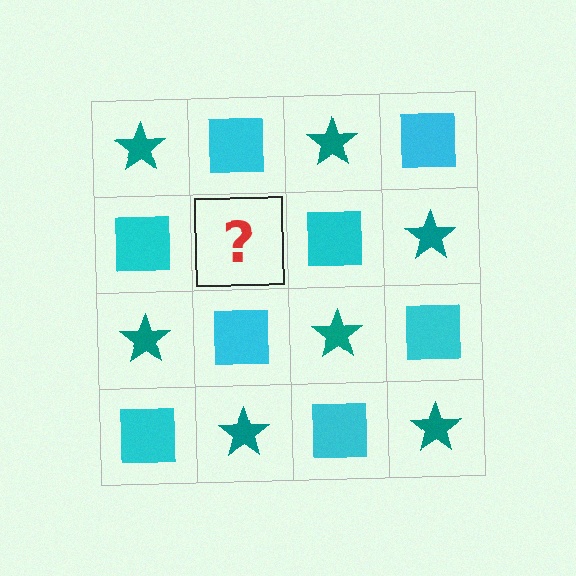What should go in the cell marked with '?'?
The missing cell should contain a teal star.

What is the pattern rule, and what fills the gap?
The rule is that it alternates teal star and cyan square in a checkerboard pattern. The gap should be filled with a teal star.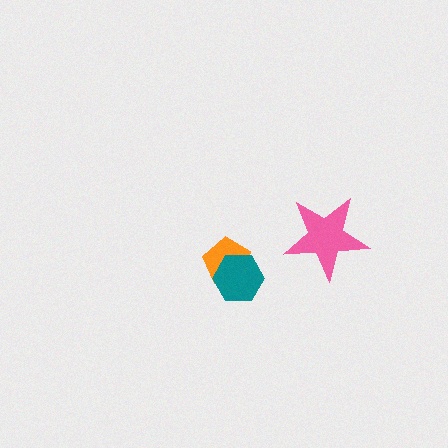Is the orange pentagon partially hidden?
Yes, it is partially covered by another shape.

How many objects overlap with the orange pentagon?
1 object overlaps with the orange pentagon.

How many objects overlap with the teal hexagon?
1 object overlaps with the teal hexagon.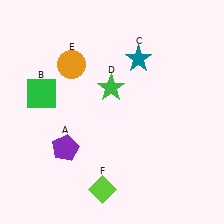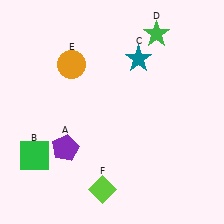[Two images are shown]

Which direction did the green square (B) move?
The green square (B) moved down.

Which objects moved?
The objects that moved are: the green square (B), the green star (D).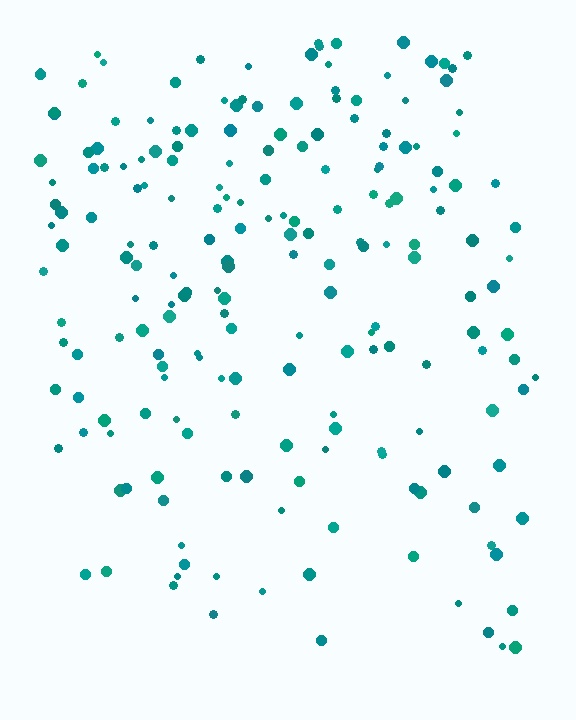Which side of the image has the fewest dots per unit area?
The bottom.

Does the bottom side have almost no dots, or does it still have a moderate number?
Still a moderate number, just noticeably fewer than the top.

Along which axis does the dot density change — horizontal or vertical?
Vertical.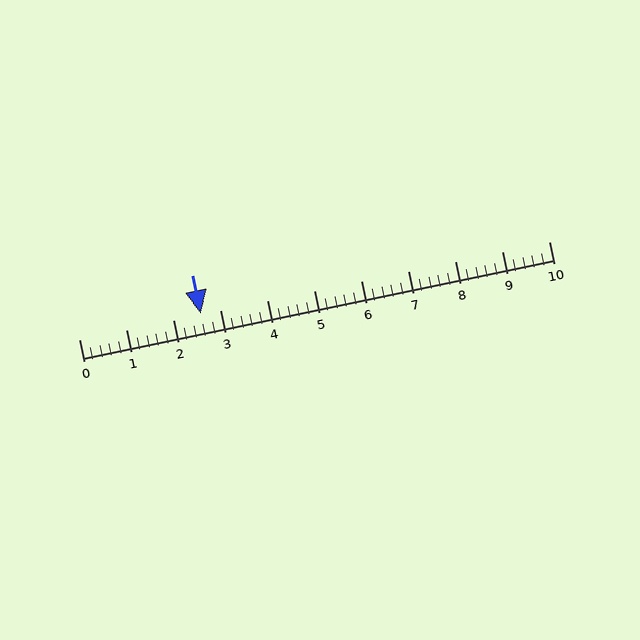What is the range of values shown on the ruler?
The ruler shows values from 0 to 10.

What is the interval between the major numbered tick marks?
The major tick marks are spaced 1 units apart.